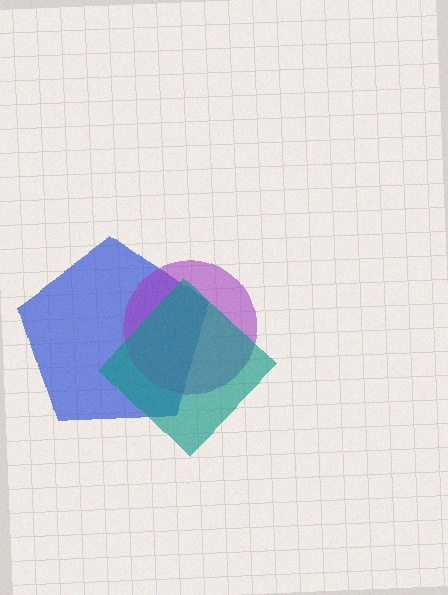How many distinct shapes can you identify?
There are 3 distinct shapes: a blue pentagon, a purple circle, a teal diamond.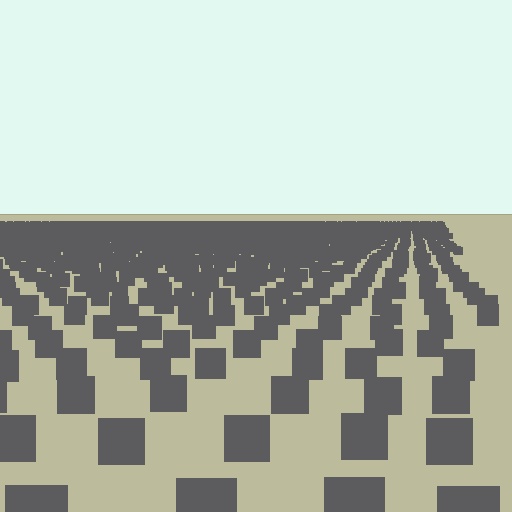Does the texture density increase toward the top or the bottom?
Density increases toward the top.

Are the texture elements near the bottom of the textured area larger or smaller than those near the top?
Larger. Near the bottom, elements are closer to the viewer and appear at a bigger on-screen size.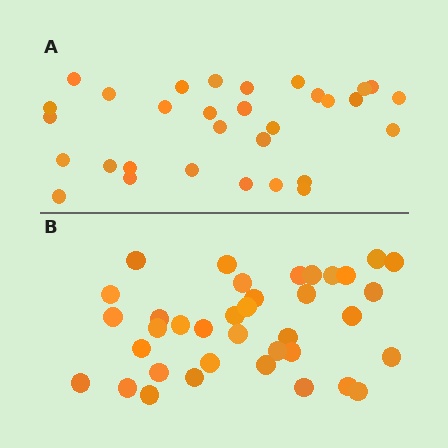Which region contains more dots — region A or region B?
Region B (the bottom region) has more dots.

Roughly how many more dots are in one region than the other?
Region B has about 6 more dots than region A.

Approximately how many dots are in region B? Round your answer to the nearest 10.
About 40 dots. (The exact count is 37, which rounds to 40.)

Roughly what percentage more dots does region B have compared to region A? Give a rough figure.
About 20% more.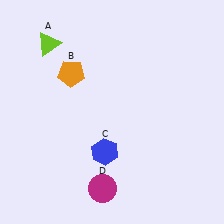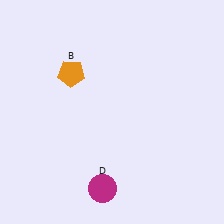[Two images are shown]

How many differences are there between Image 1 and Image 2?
There are 2 differences between the two images.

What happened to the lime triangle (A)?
The lime triangle (A) was removed in Image 2. It was in the top-left area of Image 1.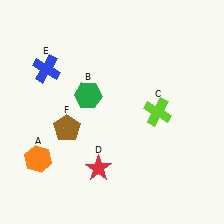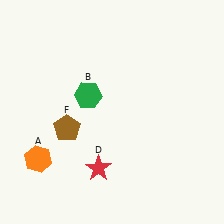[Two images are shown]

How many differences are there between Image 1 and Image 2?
There are 2 differences between the two images.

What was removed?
The blue cross (E), the lime cross (C) were removed in Image 2.